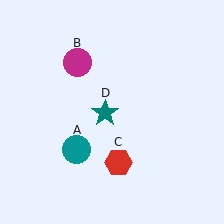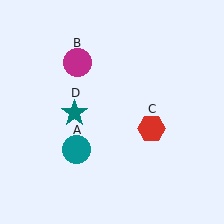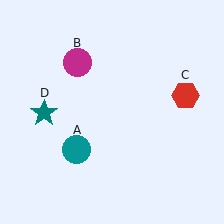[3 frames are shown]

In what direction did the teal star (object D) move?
The teal star (object D) moved left.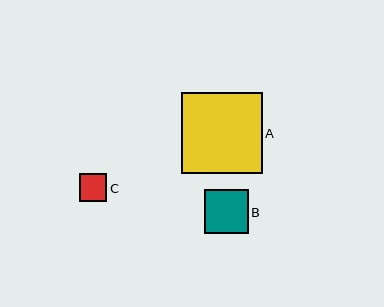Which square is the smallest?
Square C is the smallest with a size of approximately 28 pixels.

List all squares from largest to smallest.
From largest to smallest: A, B, C.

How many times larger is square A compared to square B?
Square A is approximately 1.8 times the size of square B.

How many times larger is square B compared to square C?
Square B is approximately 1.6 times the size of square C.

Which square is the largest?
Square A is the largest with a size of approximately 81 pixels.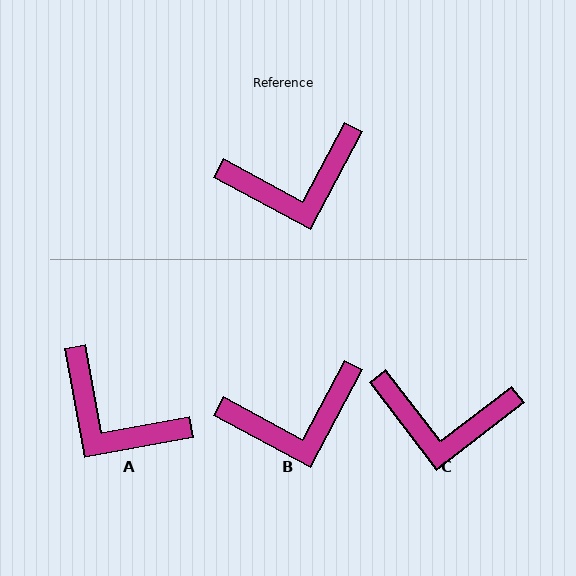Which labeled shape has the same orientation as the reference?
B.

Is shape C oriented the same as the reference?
No, it is off by about 24 degrees.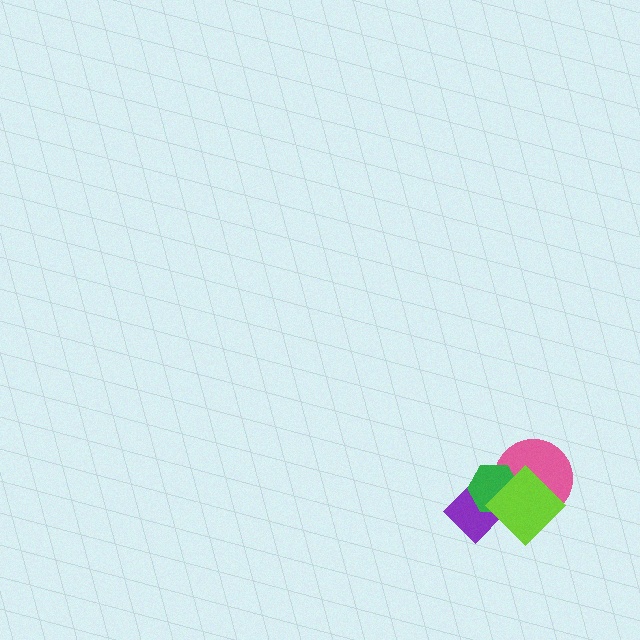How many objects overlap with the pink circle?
2 objects overlap with the pink circle.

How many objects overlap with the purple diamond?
2 objects overlap with the purple diamond.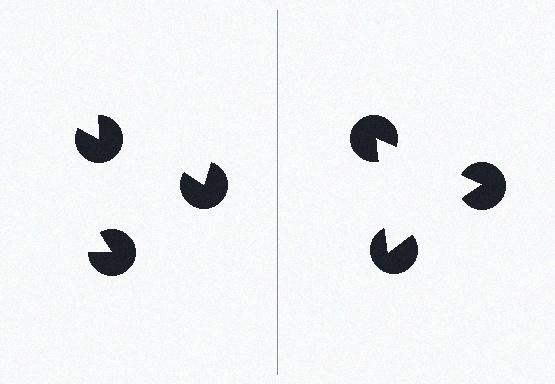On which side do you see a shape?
An illusory triangle appears on the right side. On the left side the wedge cuts are rotated, so no coherent shape forms.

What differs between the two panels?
The pac-man discs are positioned identically on both sides; only the wedge orientations differ. On the right they align to a triangle; on the left they are misaligned.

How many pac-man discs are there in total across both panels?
6 — 3 on each side.